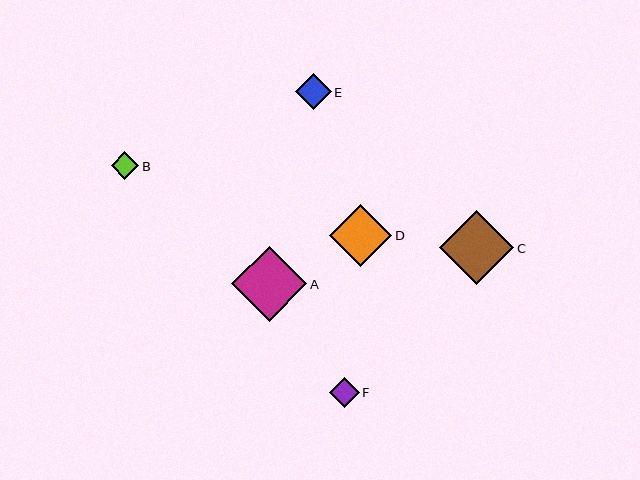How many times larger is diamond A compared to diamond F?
Diamond A is approximately 2.5 times the size of diamond F.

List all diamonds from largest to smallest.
From largest to smallest: A, C, D, E, F, B.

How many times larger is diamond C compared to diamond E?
Diamond C is approximately 2.1 times the size of diamond E.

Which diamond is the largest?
Diamond A is the largest with a size of approximately 75 pixels.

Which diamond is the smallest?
Diamond B is the smallest with a size of approximately 28 pixels.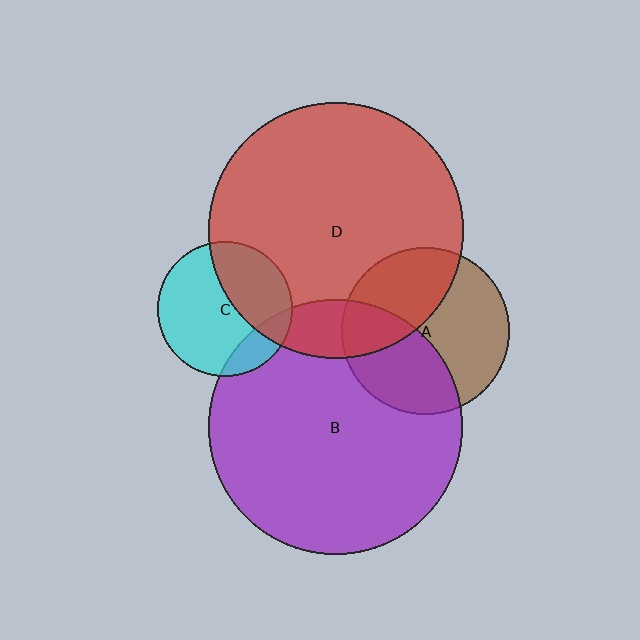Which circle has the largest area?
Circle D (red).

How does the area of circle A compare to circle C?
Approximately 1.5 times.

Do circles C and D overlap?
Yes.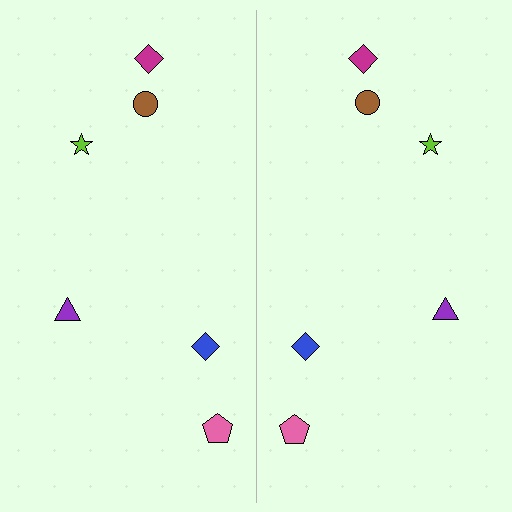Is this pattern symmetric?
Yes, this pattern has bilateral (reflection) symmetry.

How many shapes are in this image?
There are 12 shapes in this image.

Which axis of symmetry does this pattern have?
The pattern has a vertical axis of symmetry running through the center of the image.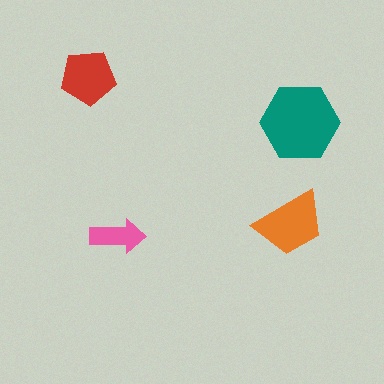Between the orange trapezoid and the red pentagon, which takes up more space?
The orange trapezoid.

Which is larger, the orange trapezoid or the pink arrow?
The orange trapezoid.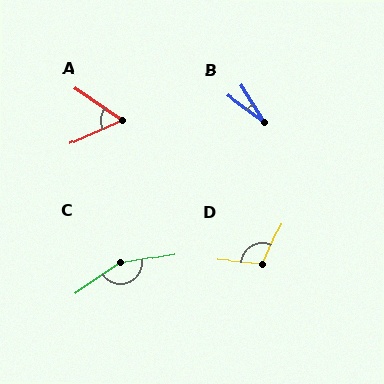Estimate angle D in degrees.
Approximately 111 degrees.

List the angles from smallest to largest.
B (22°), A (59°), D (111°), C (155°).